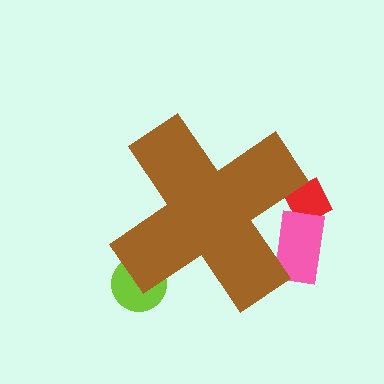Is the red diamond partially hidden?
Yes, the red diamond is partially hidden behind the brown cross.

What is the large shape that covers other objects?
A brown cross.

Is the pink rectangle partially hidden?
Yes, the pink rectangle is partially hidden behind the brown cross.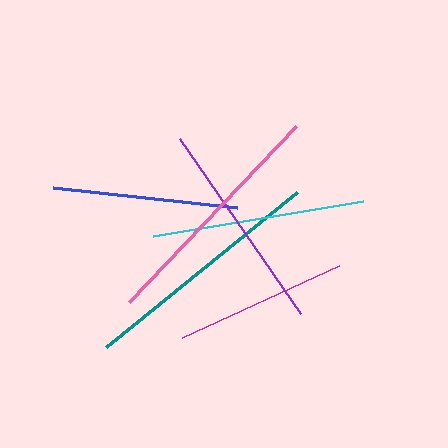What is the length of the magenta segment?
The magenta segment is approximately 173 pixels long.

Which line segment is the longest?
The teal line is the longest at approximately 247 pixels.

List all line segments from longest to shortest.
From longest to shortest: teal, pink, cyan, purple, blue, magenta.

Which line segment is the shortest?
The magenta line is the shortest at approximately 173 pixels.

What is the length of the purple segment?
The purple segment is approximately 213 pixels long.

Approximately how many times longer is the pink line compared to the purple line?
The pink line is approximately 1.1 times the length of the purple line.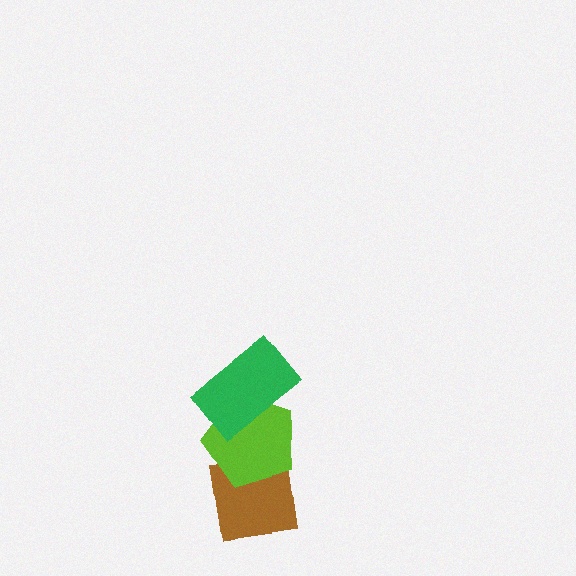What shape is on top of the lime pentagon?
The green rectangle is on top of the lime pentagon.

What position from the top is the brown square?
The brown square is 3rd from the top.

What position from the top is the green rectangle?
The green rectangle is 1st from the top.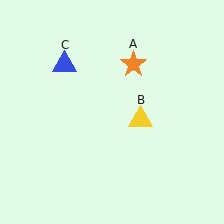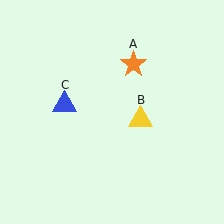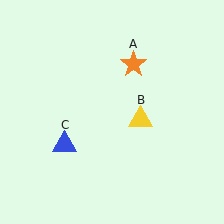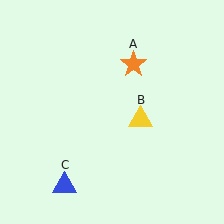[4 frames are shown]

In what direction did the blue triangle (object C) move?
The blue triangle (object C) moved down.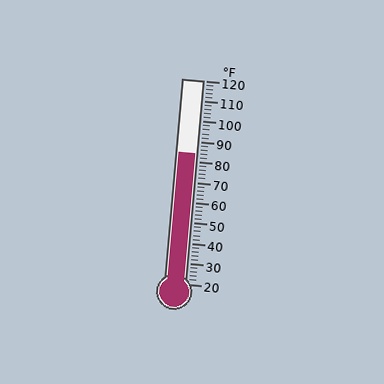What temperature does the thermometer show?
The thermometer shows approximately 84°F.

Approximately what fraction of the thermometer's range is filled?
The thermometer is filled to approximately 65% of its range.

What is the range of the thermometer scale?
The thermometer scale ranges from 20°F to 120°F.